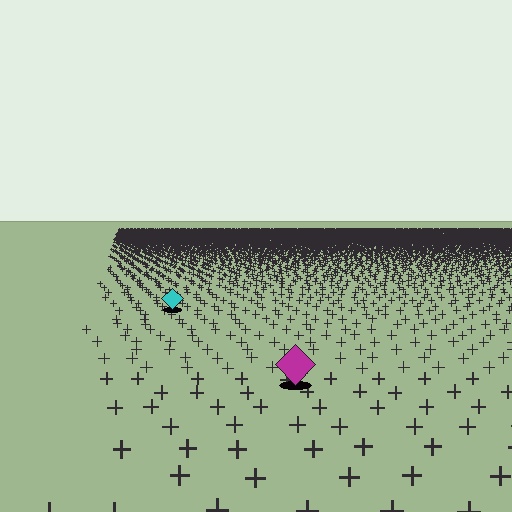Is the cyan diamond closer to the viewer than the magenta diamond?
No. The magenta diamond is closer — you can tell from the texture gradient: the ground texture is coarser near it.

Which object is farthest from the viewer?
The cyan diamond is farthest from the viewer. It appears smaller and the ground texture around it is denser.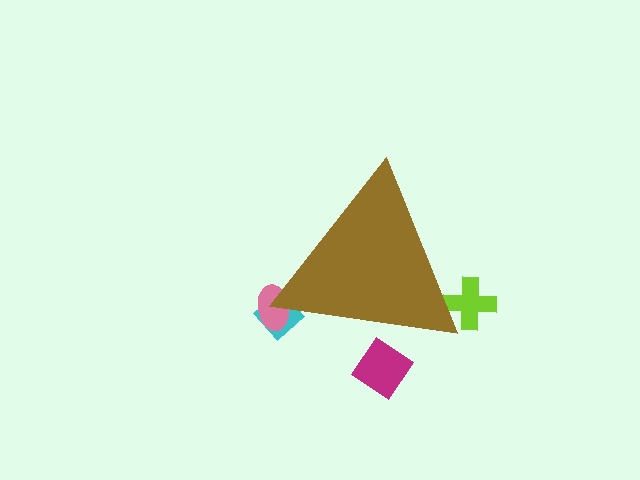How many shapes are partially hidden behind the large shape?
4 shapes are partially hidden.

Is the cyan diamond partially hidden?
Yes, the cyan diamond is partially hidden behind the brown triangle.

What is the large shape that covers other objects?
A brown triangle.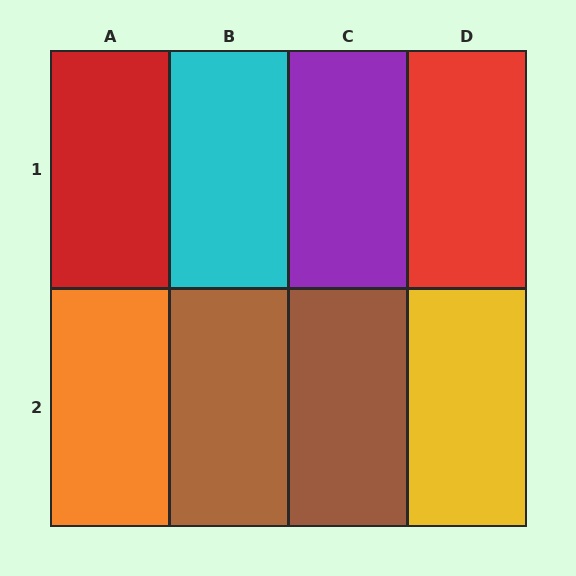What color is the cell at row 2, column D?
Yellow.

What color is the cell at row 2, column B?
Brown.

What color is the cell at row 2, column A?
Orange.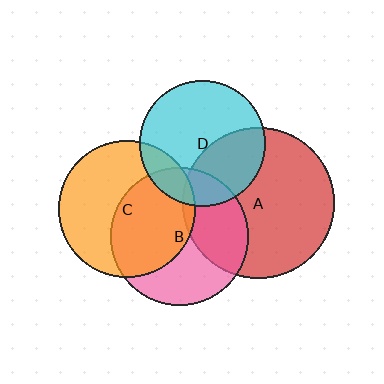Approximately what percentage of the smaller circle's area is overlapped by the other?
Approximately 15%.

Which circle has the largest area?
Circle A (red).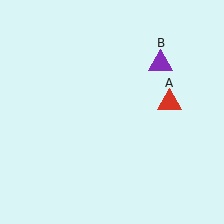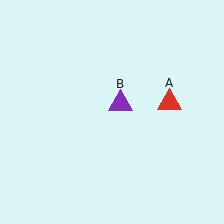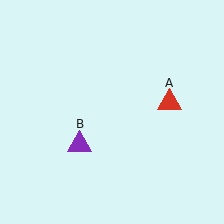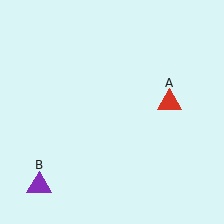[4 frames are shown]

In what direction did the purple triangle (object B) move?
The purple triangle (object B) moved down and to the left.